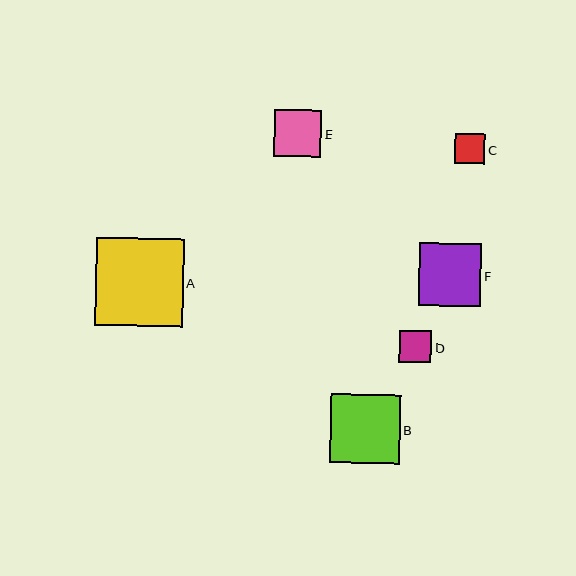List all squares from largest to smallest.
From largest to smallest: A, B, F, E, D, C.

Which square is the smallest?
Square C is the smallest with a size of approximately 30 pixels.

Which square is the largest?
Square A is the largest with a size of approximately 88 pixels.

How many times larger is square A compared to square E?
Square A is approximately 1.9 times the size of square E.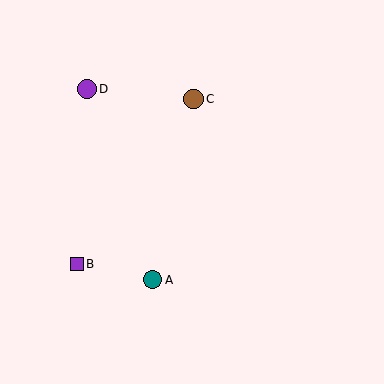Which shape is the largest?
The brown circle (labeled C) is the largest.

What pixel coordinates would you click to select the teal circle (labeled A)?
Click at (152, 280) to select the teal circle A.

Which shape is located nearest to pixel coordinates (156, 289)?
The teal circle (labeled A) at (152, 280) is nearest to that location.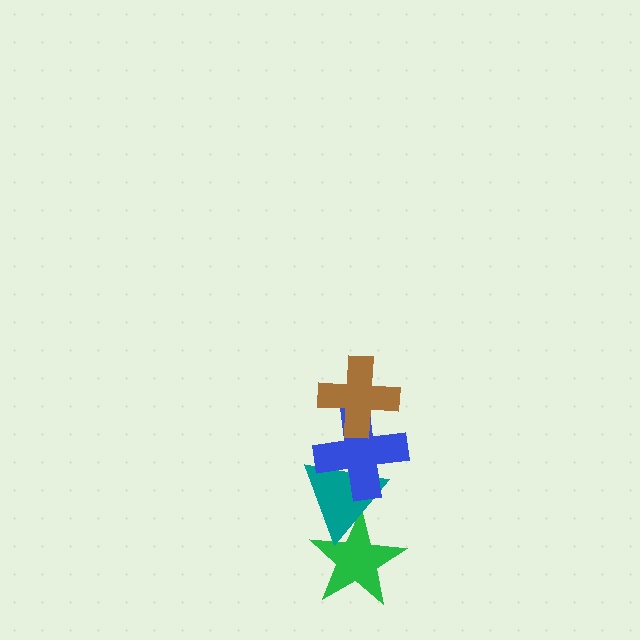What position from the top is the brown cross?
The brown cross is 1st from the top.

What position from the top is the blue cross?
The blue cross is 2nd from the top.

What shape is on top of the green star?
The teal triangle is on top of the green star.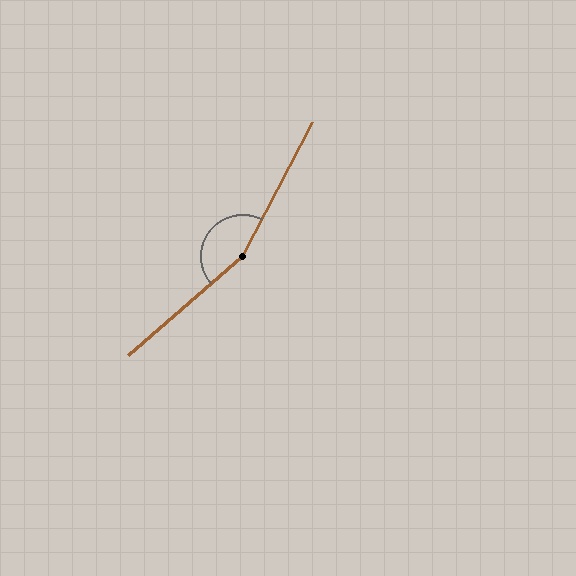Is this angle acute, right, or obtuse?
It is obtuse.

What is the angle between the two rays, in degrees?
Approximately 158 degrees.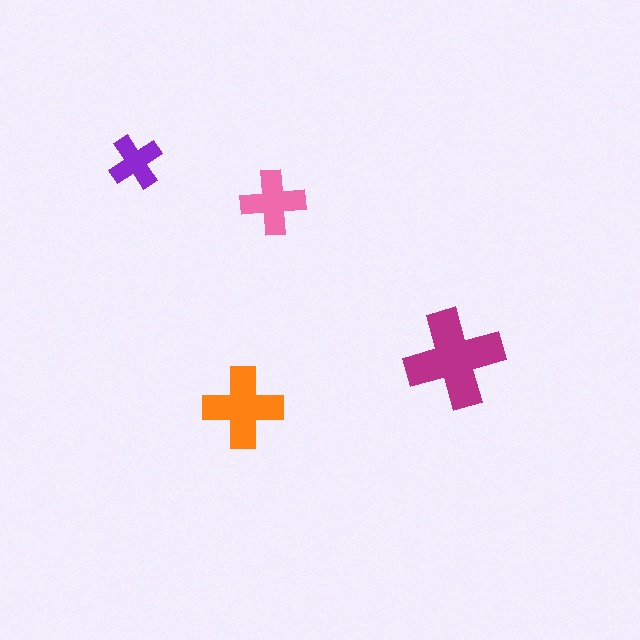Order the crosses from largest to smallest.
the magenta one, the orange one, the pink one, the purple one.